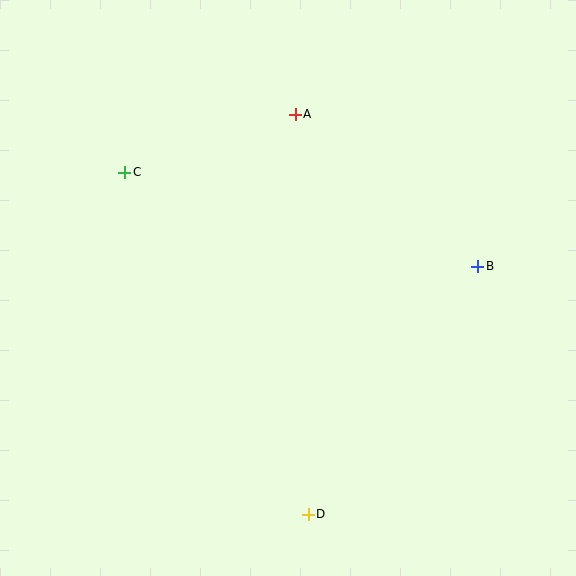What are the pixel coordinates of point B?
Point B is at (478, 266).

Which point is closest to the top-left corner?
Point C is closest to the top-left corner.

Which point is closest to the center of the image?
Point A at (295, 114) is closest to the center.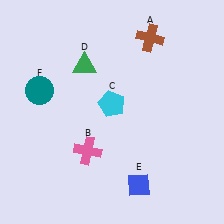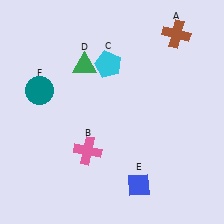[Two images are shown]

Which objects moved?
The objects that moved are: the brown cross (A), the cyan pentagon (C).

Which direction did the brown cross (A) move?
The brown cross (A) moved right.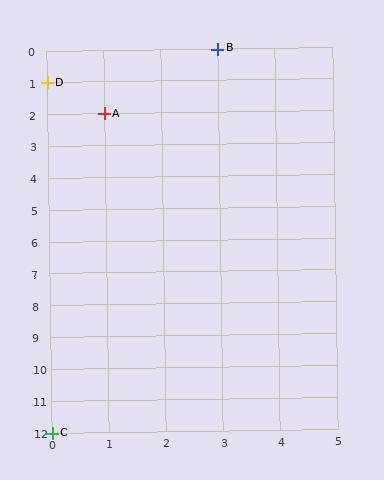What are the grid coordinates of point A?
Point A is at grid coordinates (1, 2).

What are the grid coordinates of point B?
Point B is at grid coordinates (3, 0).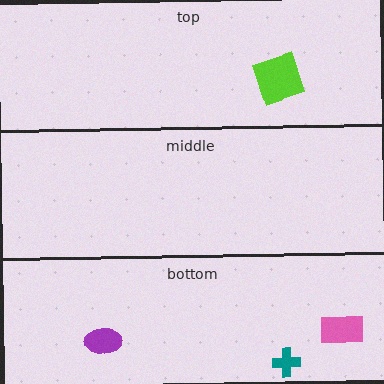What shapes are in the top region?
The lime square.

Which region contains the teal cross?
The bottom region.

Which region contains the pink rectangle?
The bottom region.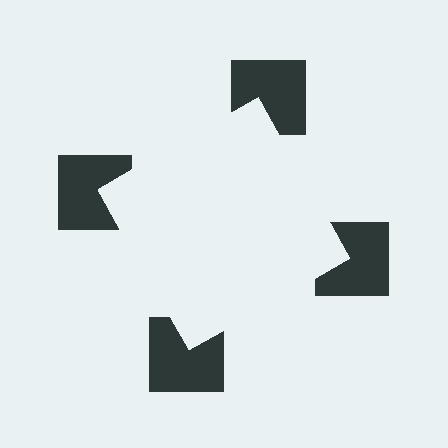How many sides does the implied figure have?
4 sides.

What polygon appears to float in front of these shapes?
An illusory square — its edges are inferred from the aligned wedge cuts in the notched squares, not physically drawn.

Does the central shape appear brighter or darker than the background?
It typically appears slightly brighter than the background, even though no actual brightness change is drawn.